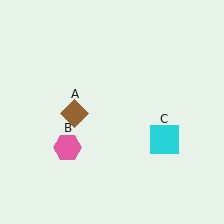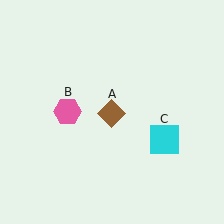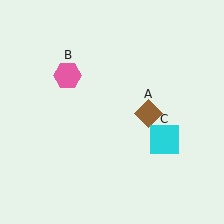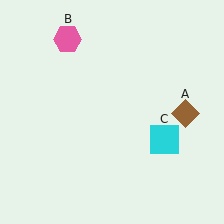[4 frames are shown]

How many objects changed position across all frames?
2 objects changed position: brown diamond (object A), pink hexagon (object B).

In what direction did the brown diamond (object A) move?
The brown diamond (object A) moved right.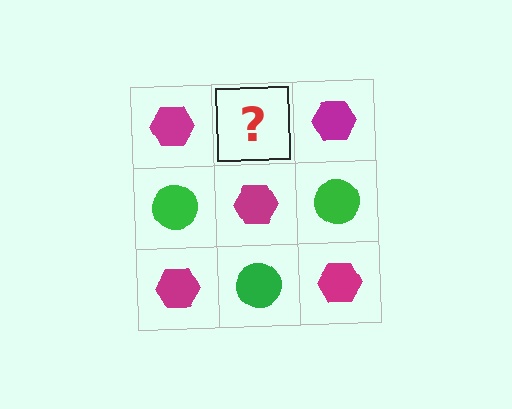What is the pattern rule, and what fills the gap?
The rule is that it alternates magenta hexagon and green circle in a checkerboard pattern. The gap should be filled with a green circle.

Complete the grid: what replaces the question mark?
The question mark should be replaced with a green circle.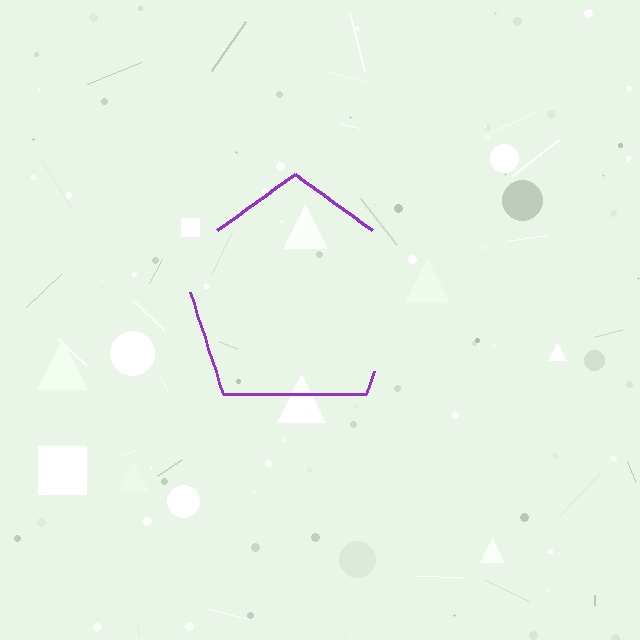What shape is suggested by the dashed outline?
The dashed outline suggests a pentagon.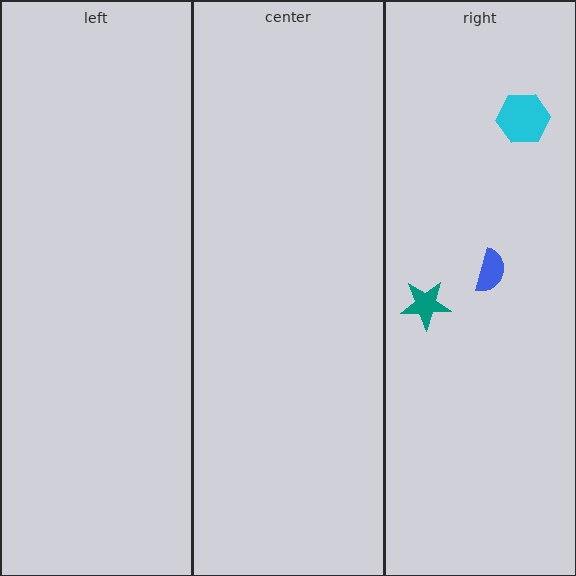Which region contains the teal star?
The right region.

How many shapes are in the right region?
3.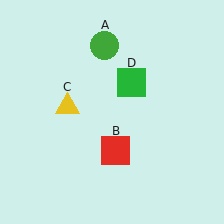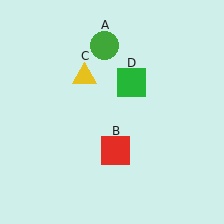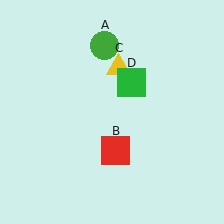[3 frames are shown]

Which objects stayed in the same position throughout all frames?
Green circle (object A) and red square (object B) and green square (object D) remained stationary.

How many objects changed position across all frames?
1 object changed position: yellow triangle (object C).